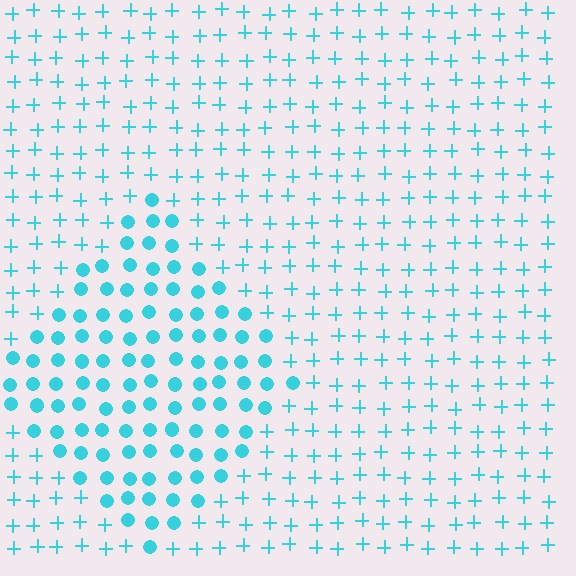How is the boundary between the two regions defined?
The boundary is defined by a change in element shape: circles inside vs. plus signs outside. All elements share the same color and spacing.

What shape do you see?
I see a diamond.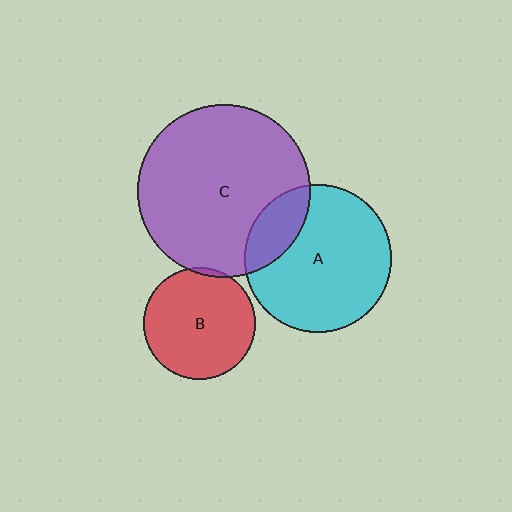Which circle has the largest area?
Circle C (purple).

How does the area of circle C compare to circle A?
Approximately 1.4 times.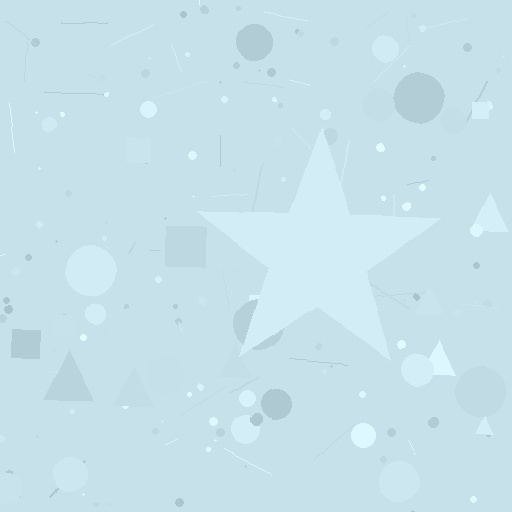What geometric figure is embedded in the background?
A star is embedded in the background.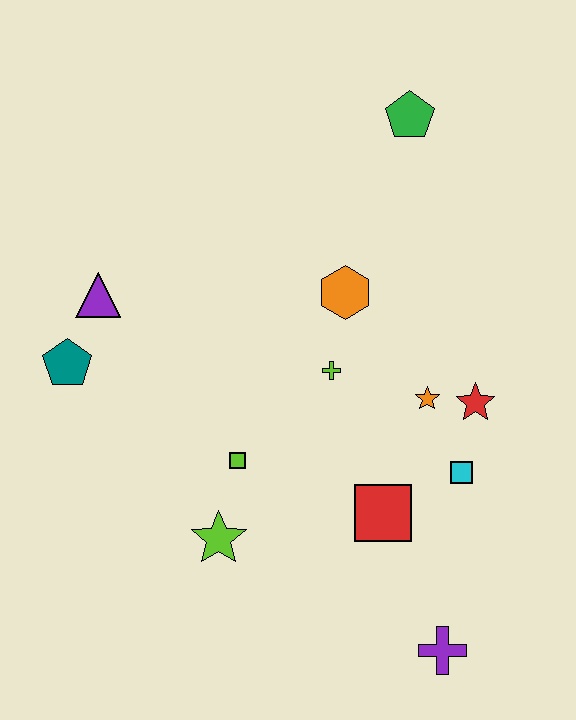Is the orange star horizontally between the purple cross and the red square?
Yes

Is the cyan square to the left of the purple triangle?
No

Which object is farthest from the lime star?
The green pentagon is farthest from the lime star.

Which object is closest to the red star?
The orange star is closest to the red star.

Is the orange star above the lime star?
Yes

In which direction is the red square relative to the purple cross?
The red square is above the purple cross.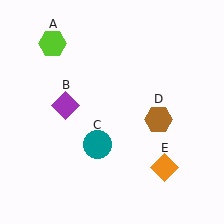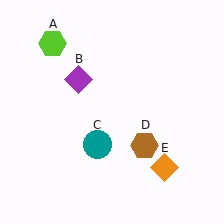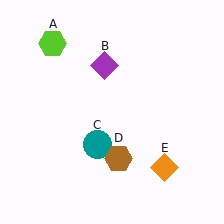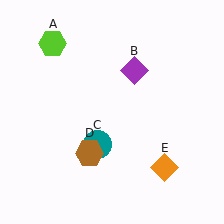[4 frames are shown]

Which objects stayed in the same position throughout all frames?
Lime hexagon (object A) and teal circle (object C) and orange diamond (object E) remained stationary.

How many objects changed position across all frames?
2 objects changed position: purple diamond (object B), brown hexagon (object D).